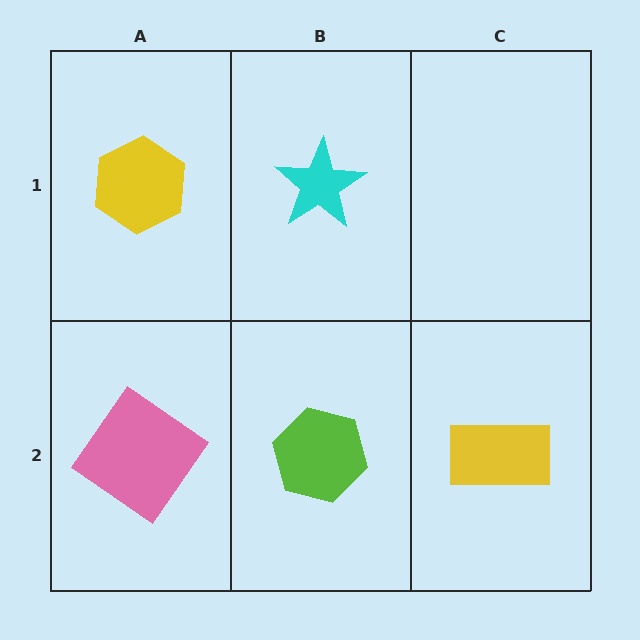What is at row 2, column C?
A yellow rectangle.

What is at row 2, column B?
A lime hexagon.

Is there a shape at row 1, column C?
No, that cell is empty.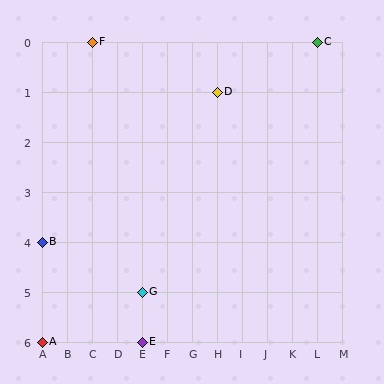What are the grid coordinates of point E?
Point E is at grid coordinates (E, 6).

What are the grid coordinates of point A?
Point A is at grid coordinates (A, 6).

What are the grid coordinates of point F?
Point F is at grid coordinates (C, 0).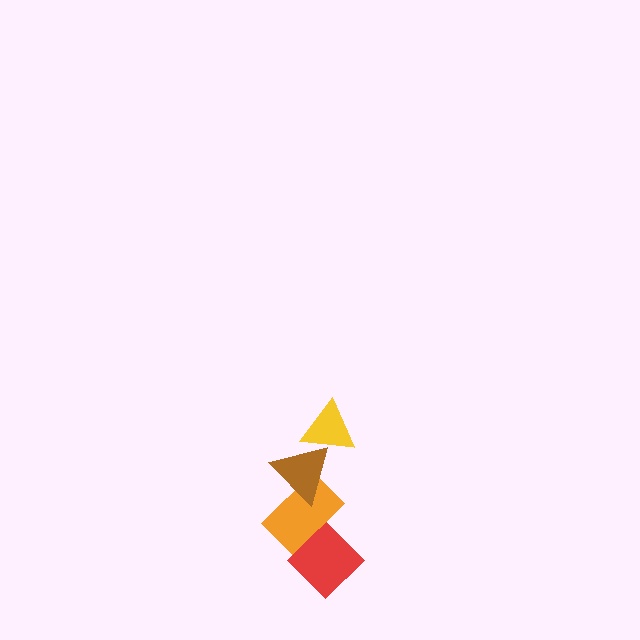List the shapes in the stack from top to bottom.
From top to bottom: the yellow triangle, the brown triangle, the orange rectangle, the red diamond.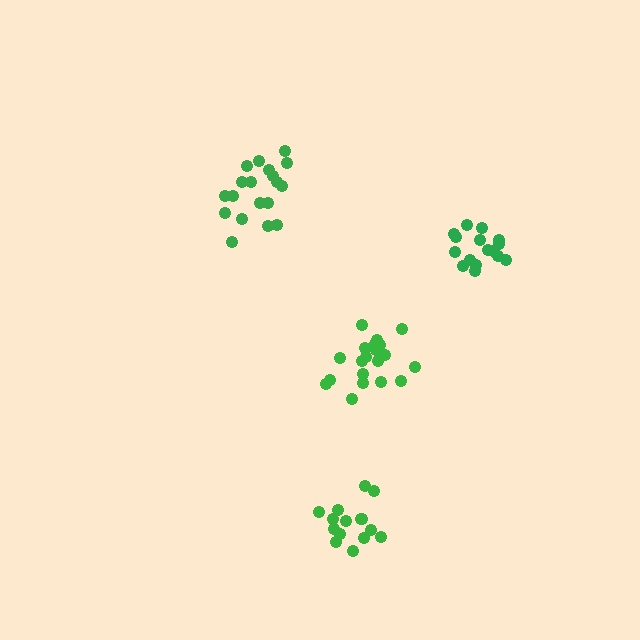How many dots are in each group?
Group 1: 16 dots, Group 2: 15 dots, Group 3: 19 dots, Group 4: 21 dots (71 total).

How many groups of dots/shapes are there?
There are 4 groups.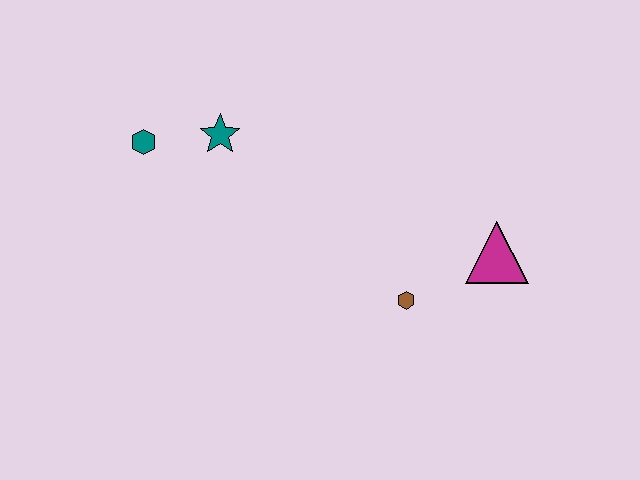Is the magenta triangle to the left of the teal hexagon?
No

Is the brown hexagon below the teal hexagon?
Yes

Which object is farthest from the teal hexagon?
The magenta triangle is farthest from the teal hexagon.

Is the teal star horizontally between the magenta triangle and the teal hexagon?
Yes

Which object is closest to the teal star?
The teal hexagon is closest to the teal star.